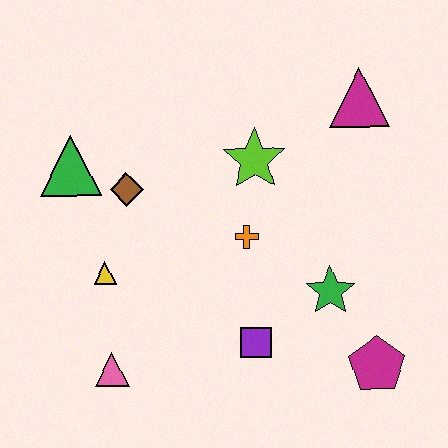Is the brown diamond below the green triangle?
Yes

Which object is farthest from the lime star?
The pink triangle is farthest from the lime star.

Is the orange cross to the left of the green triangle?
No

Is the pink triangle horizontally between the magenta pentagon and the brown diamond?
No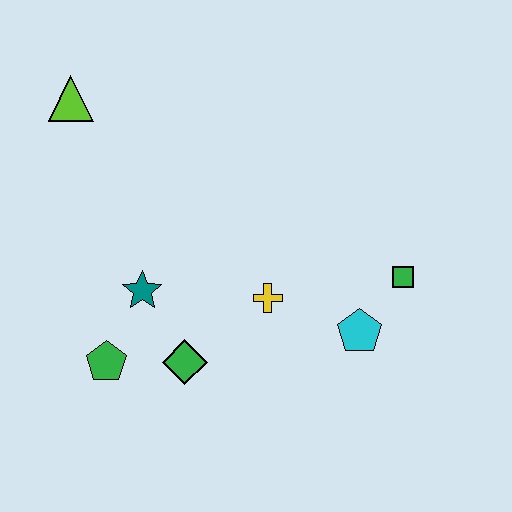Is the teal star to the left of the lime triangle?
No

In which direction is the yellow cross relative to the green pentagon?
The yellow cross is to the right of the green pentagon.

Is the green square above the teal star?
Yes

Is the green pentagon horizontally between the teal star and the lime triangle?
Yes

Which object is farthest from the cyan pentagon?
The lime triangle is farthest from the cyan pentagon.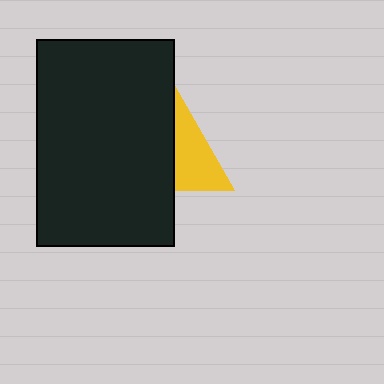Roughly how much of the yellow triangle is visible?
About half of it is visible (roughly 48%).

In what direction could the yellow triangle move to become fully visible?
The yellow triangle could move right. That would shift it out from behind the black rectangle entirely.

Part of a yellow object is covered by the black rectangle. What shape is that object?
It is a triangle.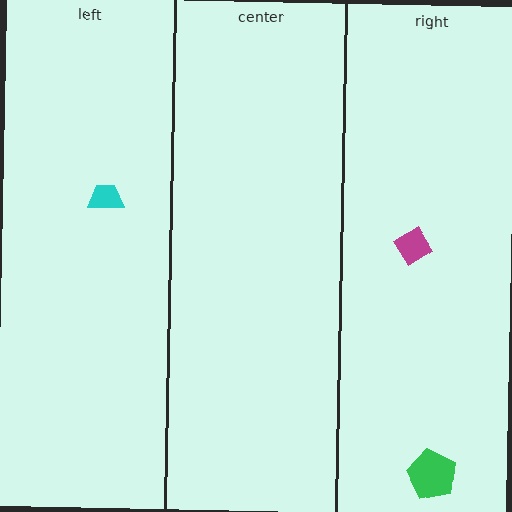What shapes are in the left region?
The cyan trapezoid.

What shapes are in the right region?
The magenta diamond, the green pentagon.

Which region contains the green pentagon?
The right region.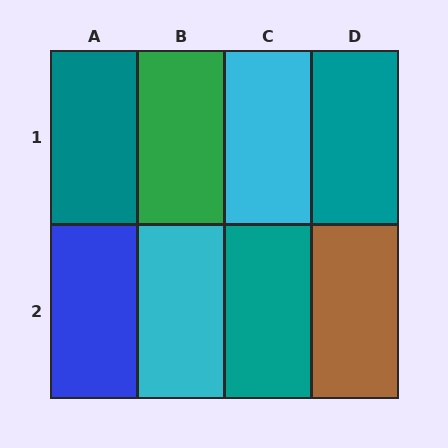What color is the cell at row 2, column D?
Brown.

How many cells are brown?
1 cell is brown.